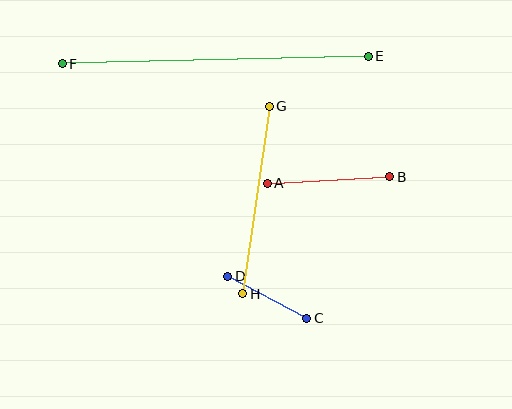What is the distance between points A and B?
The distance is approximately 122 pixels.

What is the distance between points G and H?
The distance is approximately 189 pixels.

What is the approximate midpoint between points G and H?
The midpoint is at approximately (256, 200) pixels.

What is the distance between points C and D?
The distance is approximately 89 pixels.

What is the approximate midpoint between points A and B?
The midpoint is at approximately (328, 180) pixels.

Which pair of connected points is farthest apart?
Points E and F are farthest apart.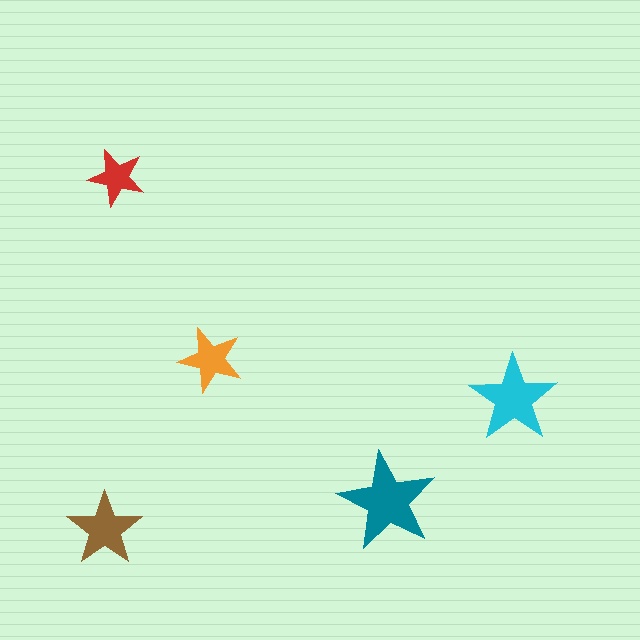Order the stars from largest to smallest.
the teal one, the cyan one, the brown one, the orange one, the red one.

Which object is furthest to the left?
The brown star is leftmost.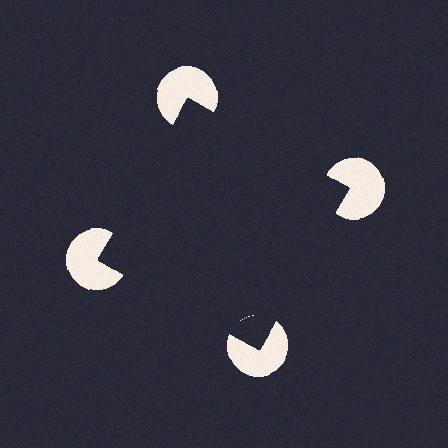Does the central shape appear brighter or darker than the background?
It typically appears slightly darker than the background, even though no actual brightness change is drawn.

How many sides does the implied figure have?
4 sides.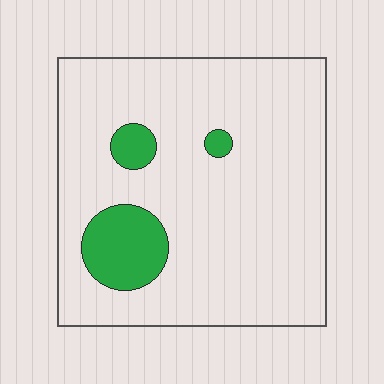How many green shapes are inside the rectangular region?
3.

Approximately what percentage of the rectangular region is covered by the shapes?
Approximately 10%.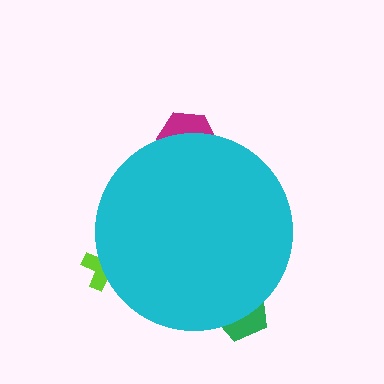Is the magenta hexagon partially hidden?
Yes, the magenta hexagon is partially hidden behind the cyan circle.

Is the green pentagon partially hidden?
Yes, the green pentagon is partially hidden behind the cyan circle.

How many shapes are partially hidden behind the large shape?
3 shapes are partially hidden.